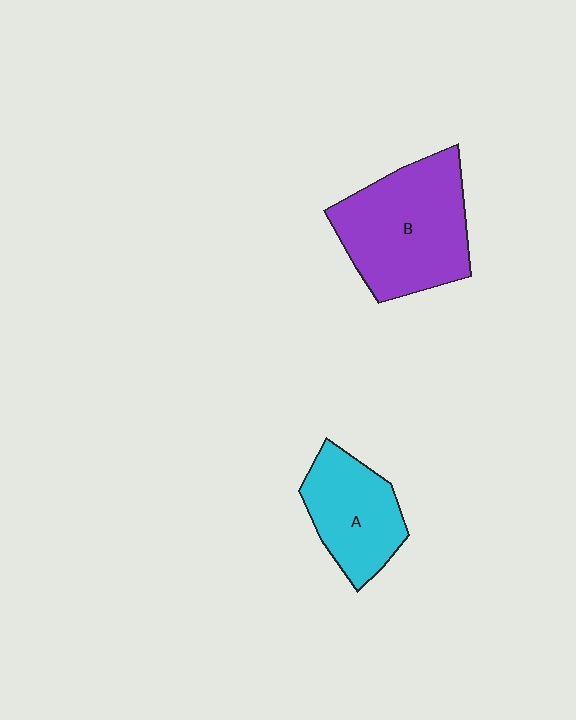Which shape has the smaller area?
Shape A (cyan).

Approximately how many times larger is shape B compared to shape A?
Approximately 1.5 times.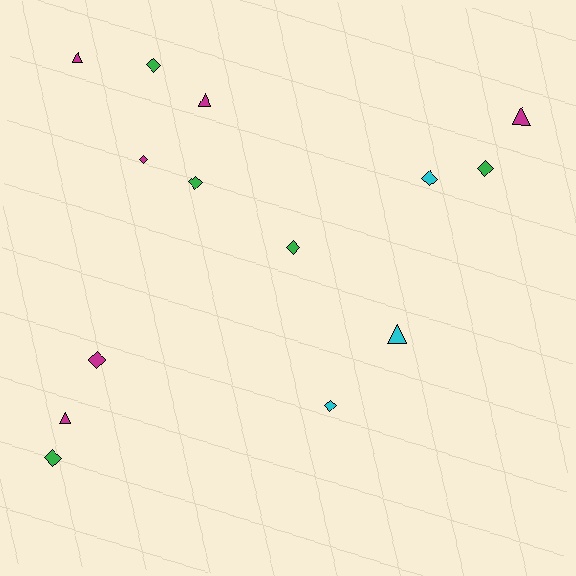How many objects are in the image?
There are 14 objects.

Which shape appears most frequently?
Diamond, with 9 objects.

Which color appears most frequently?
Magenta, with 6 objects.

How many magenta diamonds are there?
There are 2 magenta diamonds.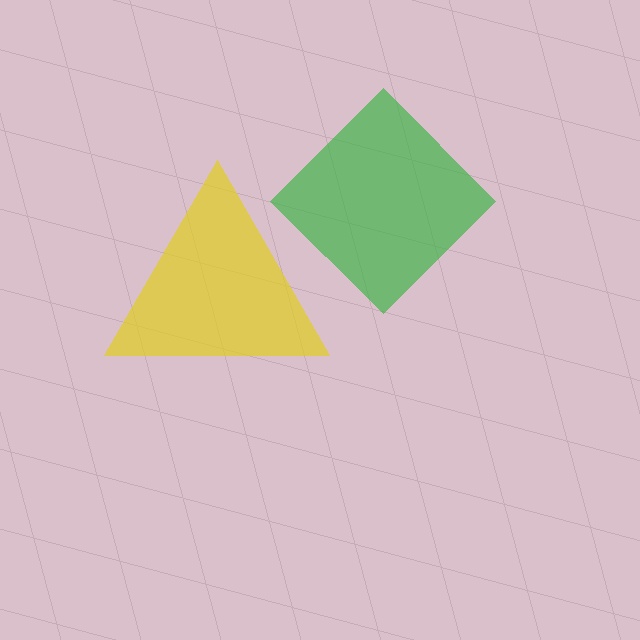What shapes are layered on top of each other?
The layered shapes are: a green diamond, a yellow triangle.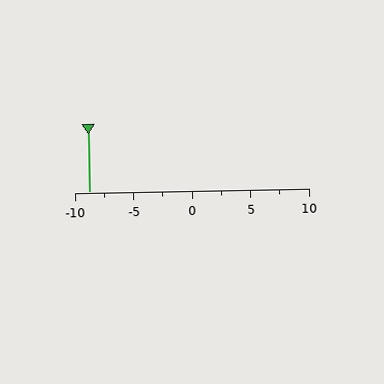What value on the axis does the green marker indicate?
The marker indicates approximately -8.8.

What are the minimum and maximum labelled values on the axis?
The axis runs from -10 to 10.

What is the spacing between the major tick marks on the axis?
The major ticks are spaced 5 apart.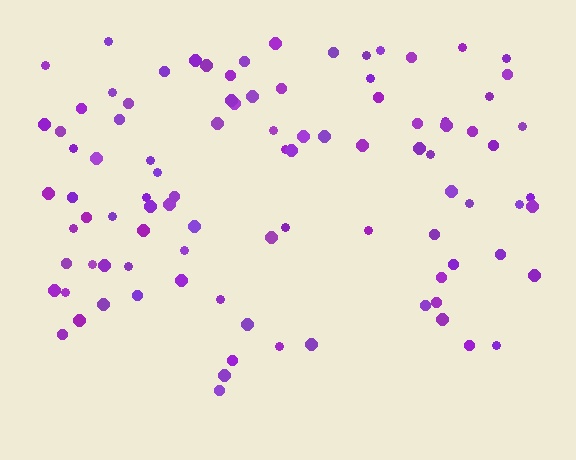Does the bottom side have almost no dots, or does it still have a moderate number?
Still a moderate number, just noticeably fewer than the top.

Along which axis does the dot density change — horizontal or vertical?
Vertical.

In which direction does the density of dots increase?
From bottom to top, with the top side densest.